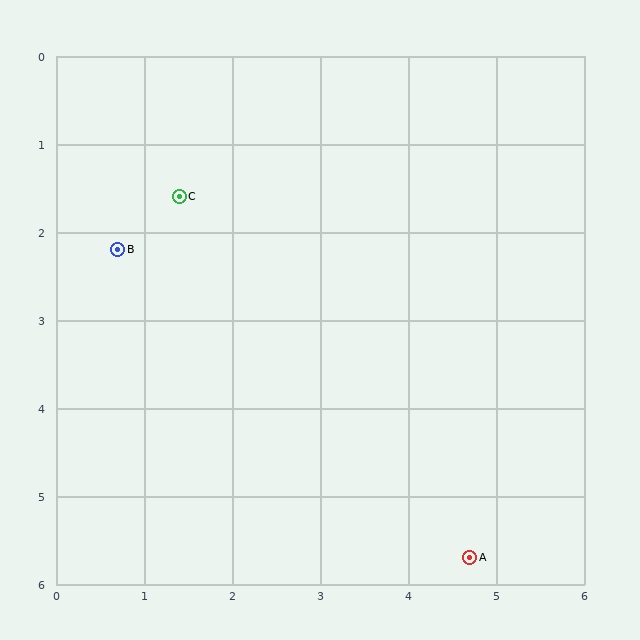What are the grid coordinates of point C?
Point C is at approximately (1.4, 1.6).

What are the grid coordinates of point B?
Point B is at approximately (0.7, 2.2).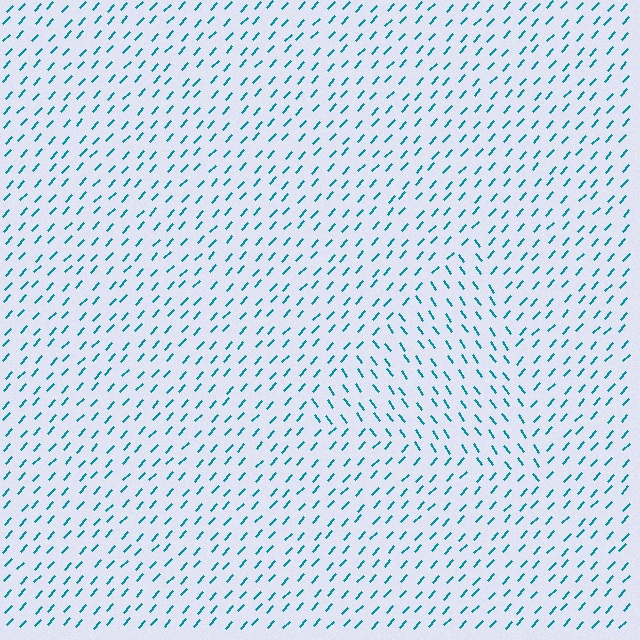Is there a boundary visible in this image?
Yes, there is a texture boundary formed by a change in line orientation.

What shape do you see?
I see a triangle.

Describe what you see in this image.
The image is filled with small teal line segments. A triangle region in the image has lines oriented differently from the surrounding lines, creating a visible texture boundary.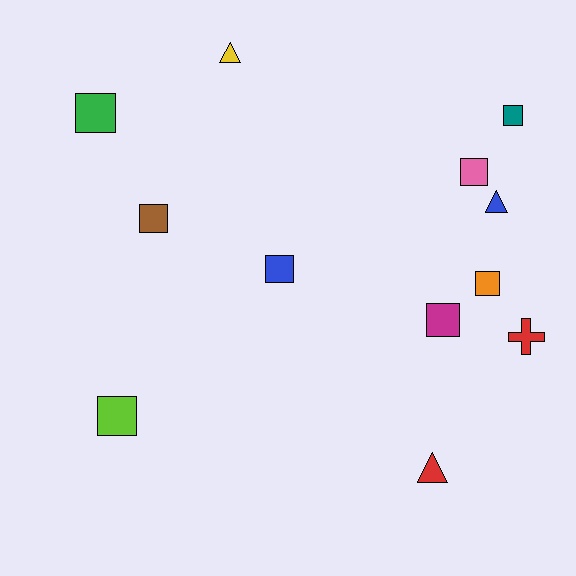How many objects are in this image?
There are 12 objects.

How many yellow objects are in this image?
There is 1 yellow object.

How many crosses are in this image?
There is 1 cross.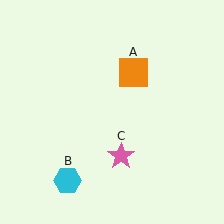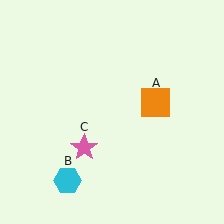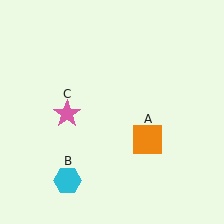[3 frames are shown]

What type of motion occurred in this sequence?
The orange square (object A), pink star (object C) rotated clockwise around the center of the scene.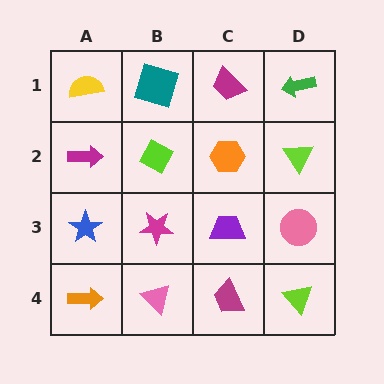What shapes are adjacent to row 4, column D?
A pink circle (row 3, column D), a magenta trapezoid (row 4, column C).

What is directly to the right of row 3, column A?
A magenta star.